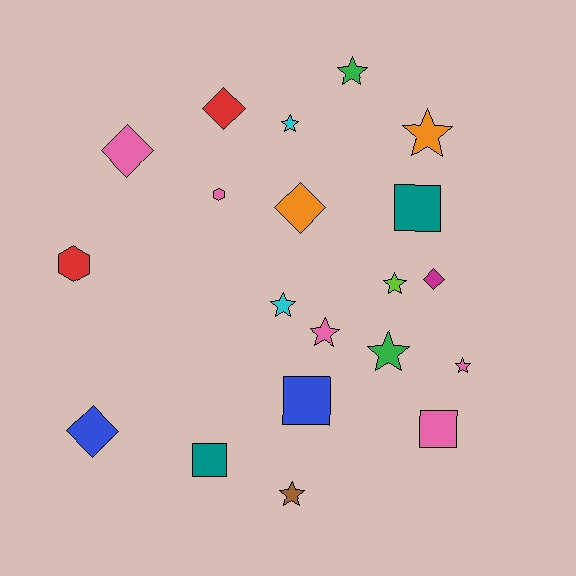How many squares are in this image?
There are 4 squares.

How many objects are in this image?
There are 20 objects.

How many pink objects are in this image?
There are 5 pink objects.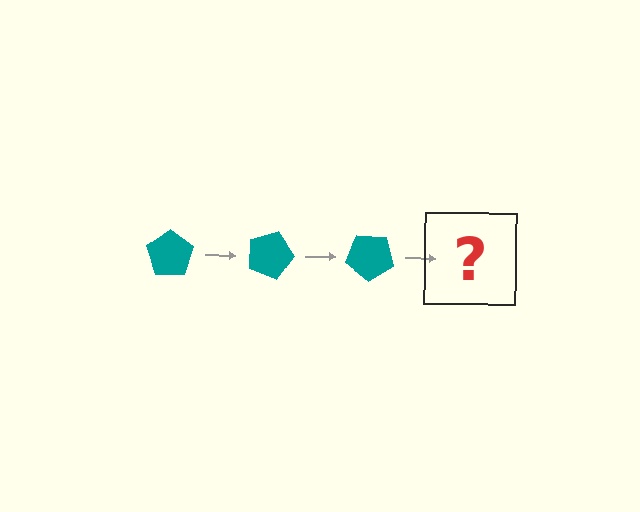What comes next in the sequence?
The next element should be a teal pentagon rotated 60 degrees.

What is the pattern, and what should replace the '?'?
The pattern is that the pentagon rotates 20 degrees each step. The '?' should be a teal pentagon rotated 60 degrees.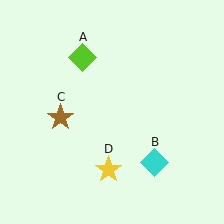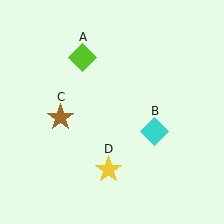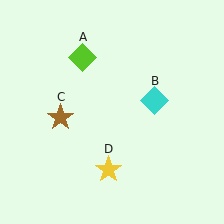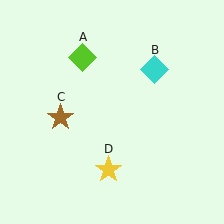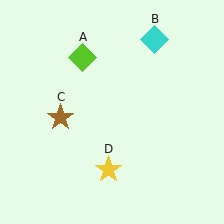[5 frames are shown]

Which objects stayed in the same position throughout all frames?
Lime diamond (object A) and brown star (object C) and yellow star (object D) remained stationary.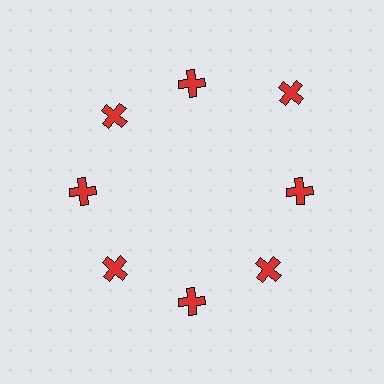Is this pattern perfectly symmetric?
No. The 8 red crosses are arranged in a ring, but one element near the 2 o'clock position is pushed outward from the center, breaking the 8-fold rotational symmetry.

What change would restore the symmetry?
The symmetry would be restored by moving it inward, back onto the ring so that all 8 crosses sit at equal angles and equal distance from the center.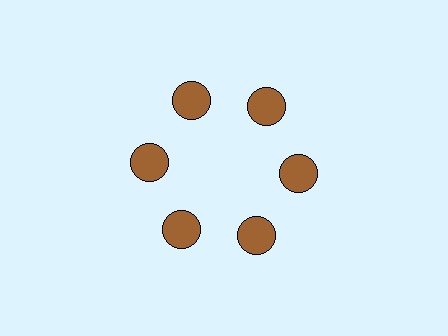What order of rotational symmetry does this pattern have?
This pattern has 6-fold rotational symmetry.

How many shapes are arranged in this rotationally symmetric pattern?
There are 6 shapes, arranged in 6 groups of 1.